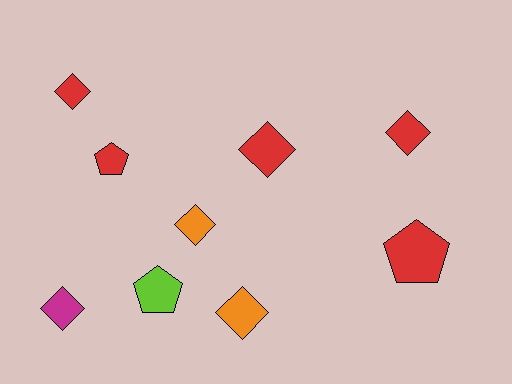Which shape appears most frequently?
Diamond, with 6 objects.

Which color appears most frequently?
Red, with 5 objects.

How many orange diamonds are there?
There are 2 orange diamonds.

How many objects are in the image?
There are 9 objects.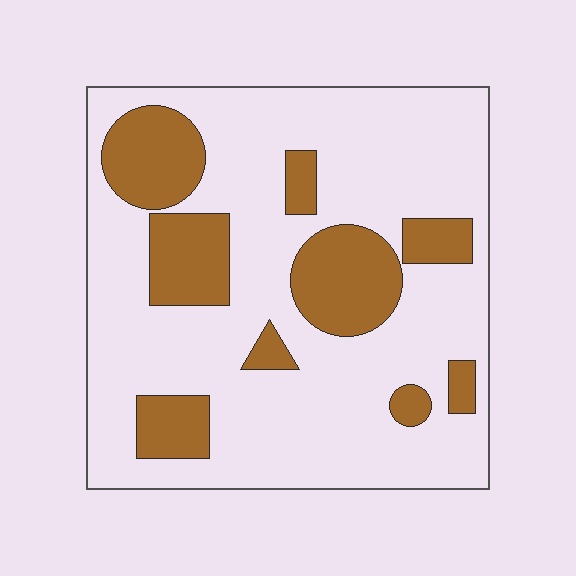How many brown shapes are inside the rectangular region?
9.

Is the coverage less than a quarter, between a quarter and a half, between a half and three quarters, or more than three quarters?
Less than a quarter.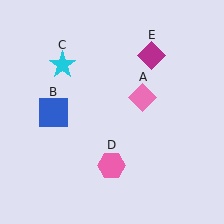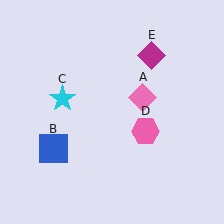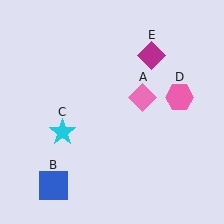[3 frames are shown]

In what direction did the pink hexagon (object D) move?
The pink hexagon (object D) moved up and to the right.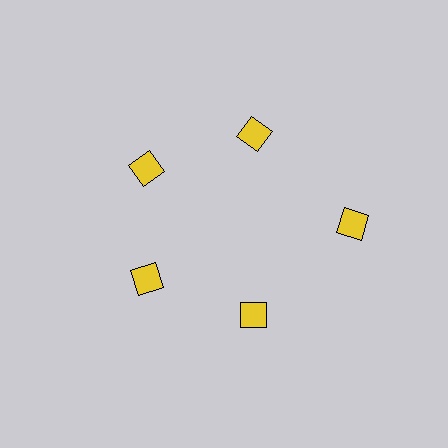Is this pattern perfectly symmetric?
No. The 5 yellow diamonds are arranged in a ring, but one element near the 3 o'clock position is pushed outward from the center, breaking the 5-fold rotational symmetry.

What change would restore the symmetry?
The symmetry would be restored by moving it inward, back onto the ring so that all 5 diamonds sit at equal angles and equal distance from the center.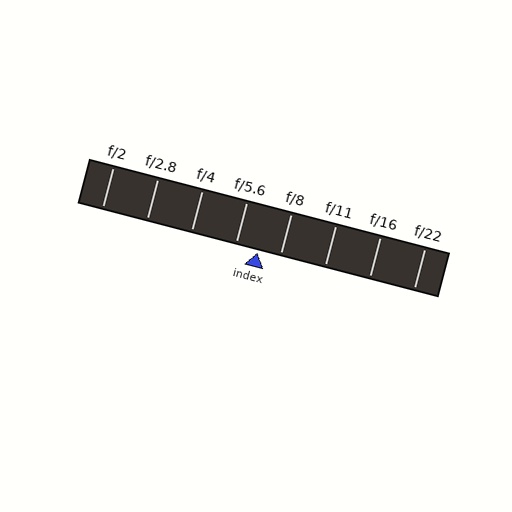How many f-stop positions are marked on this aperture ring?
There are 8 f-stop positions marked.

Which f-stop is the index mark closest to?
The index mark is closest to f/8.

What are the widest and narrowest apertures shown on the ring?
The widest aperture shown is f/2 and the narrowest is f/22.